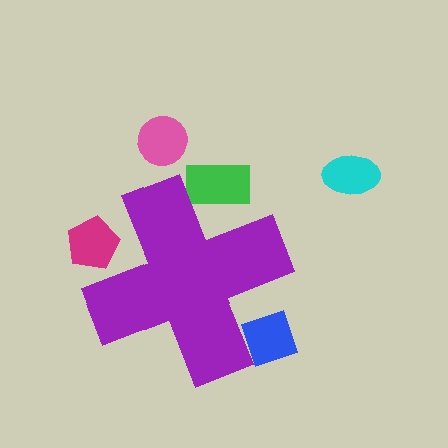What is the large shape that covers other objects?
A purple cross.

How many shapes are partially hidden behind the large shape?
3 shapes are partially hidden.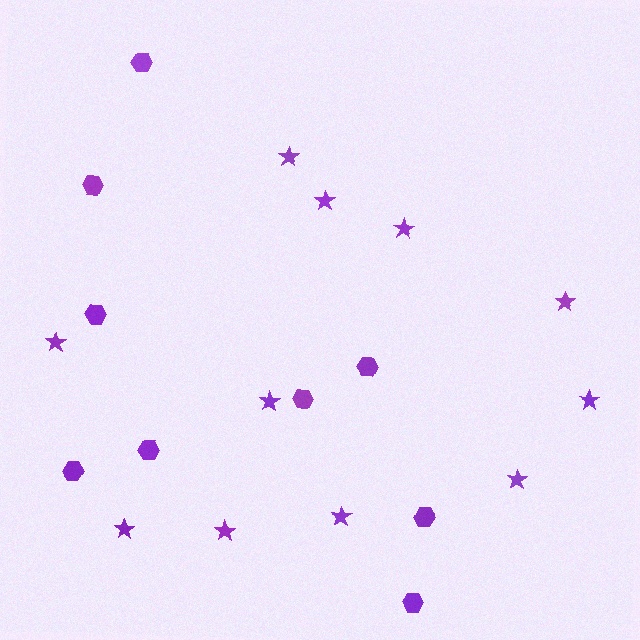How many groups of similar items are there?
There are 2 groups: one group of hexagons (9) and one group of stars (11).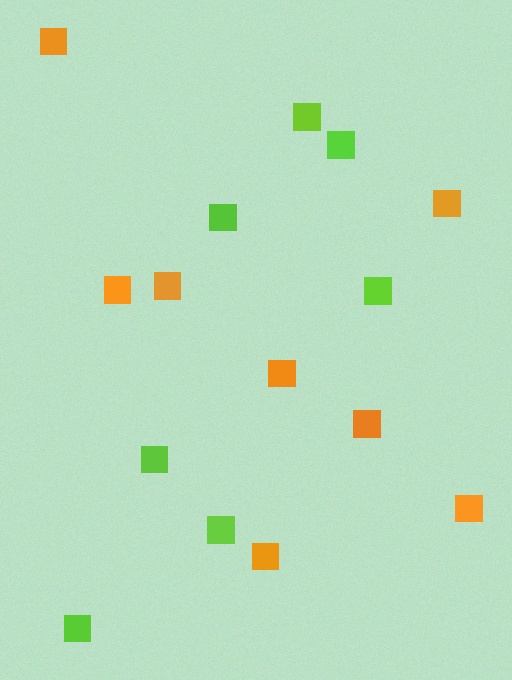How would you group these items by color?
There are 2 groups: one group of orange squares (8) and one group of lime squares (7).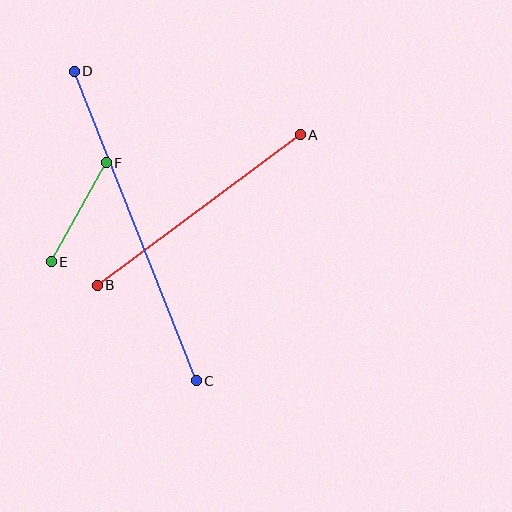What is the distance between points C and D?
The distance is approximately 333 pixels.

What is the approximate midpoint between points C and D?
The midpoint is at approximately (135, 226) pixels.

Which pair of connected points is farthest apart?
Points C and D are farthest apart.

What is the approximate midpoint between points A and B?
The midpoint is at approximately (199, 210) pixels.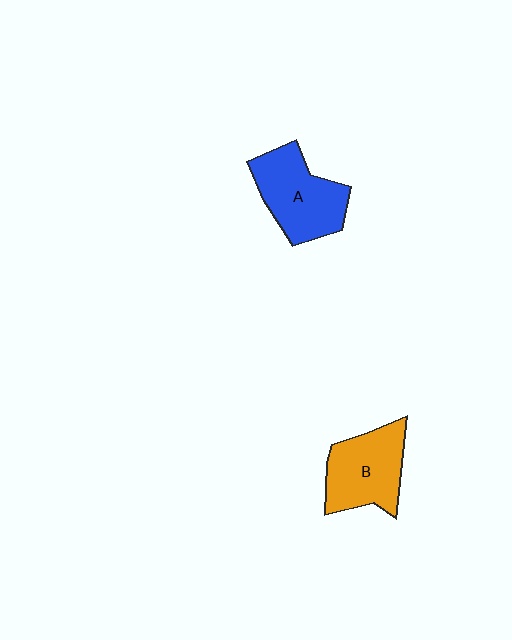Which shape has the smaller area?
Shape B (orange).